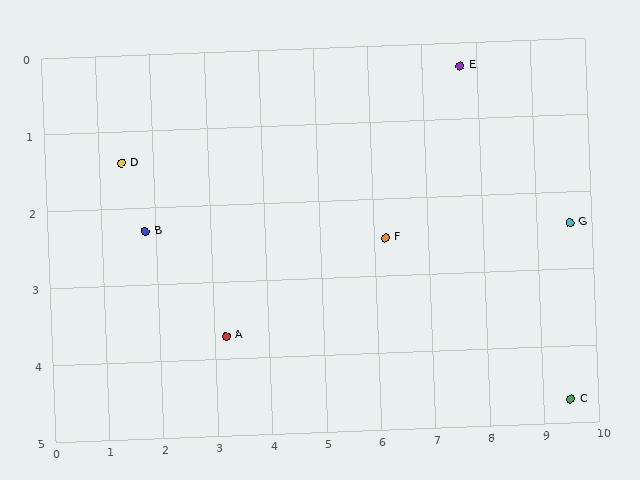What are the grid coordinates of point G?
Point G is at approximately (9.6, 2.4).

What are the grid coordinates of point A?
Point A is at approximately (3.2, 3.7).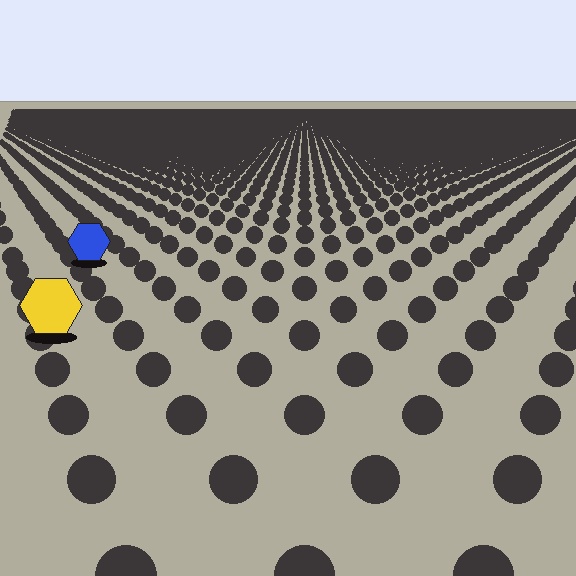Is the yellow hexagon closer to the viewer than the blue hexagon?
Yes. The yellow hexagon is closer — you can tell from the texture gradient: the ground texture is coarser near it.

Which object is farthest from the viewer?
The blue hexagon is farthest from the viewer. It appears smaller and the ground texture around it is denser.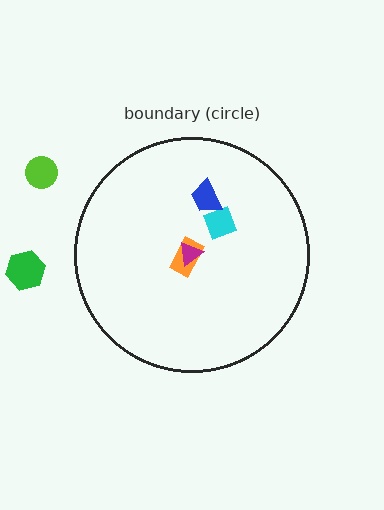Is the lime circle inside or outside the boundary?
Outside.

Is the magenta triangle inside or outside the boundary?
Inside.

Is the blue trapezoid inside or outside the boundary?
Inside.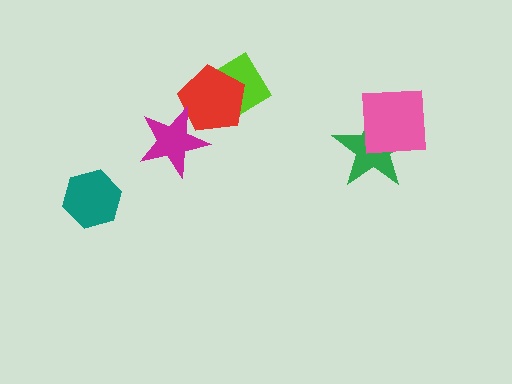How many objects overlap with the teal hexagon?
0 objects overlap with the teal hexagon.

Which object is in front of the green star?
The pink square is in front of the green star.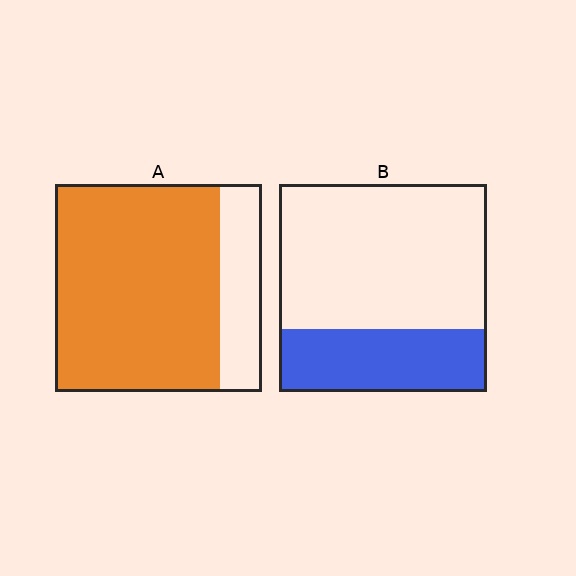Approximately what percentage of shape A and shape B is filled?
A is approximately 80% and B is approximately 30%.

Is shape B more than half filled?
No.